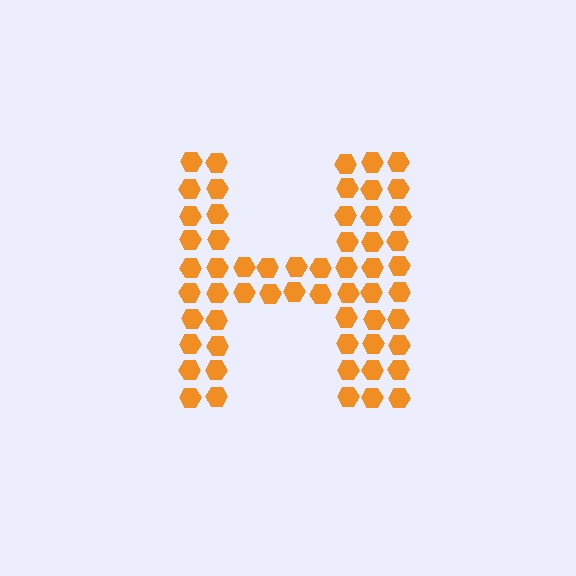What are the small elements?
The small elements are hexagons.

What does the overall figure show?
The overall figure shows the letter H.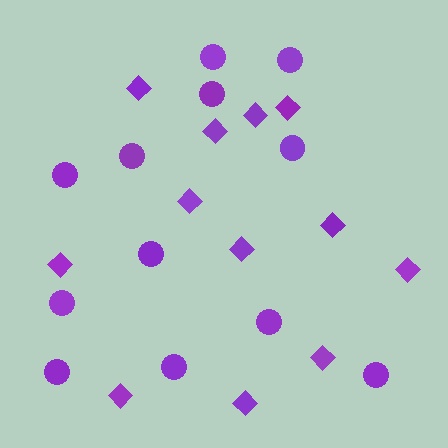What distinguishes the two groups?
There are 2 groups: one group of circles (12) and one group of diamonds (12).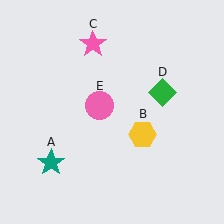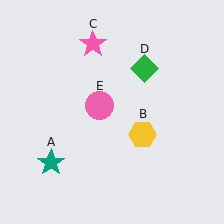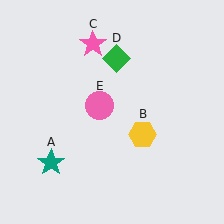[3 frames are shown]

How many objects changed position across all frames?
1 object changed position: green diamond (object D).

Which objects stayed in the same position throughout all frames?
Teal star (object A) and yellow hexagon (object B) and pink star (object C) and pink circle (object E) remained stationary.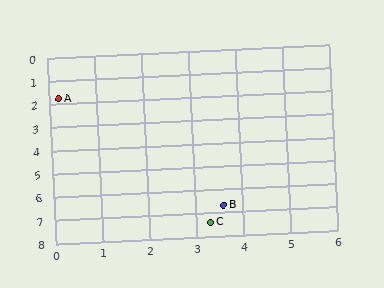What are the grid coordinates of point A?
Point A is at approximately (0.2, 1.8).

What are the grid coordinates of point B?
Point B is at approximately (3.6, 6.7).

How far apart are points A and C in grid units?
Points A and C are about 6.4 grid units apart.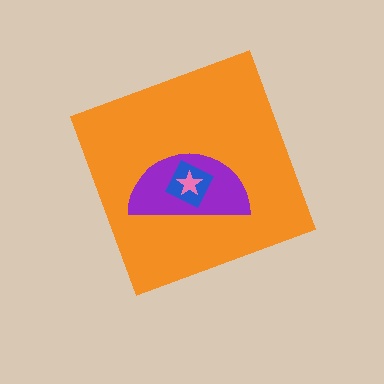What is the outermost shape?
The orange diamond.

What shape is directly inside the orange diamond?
The purple semicircle.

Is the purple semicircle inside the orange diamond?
Yes.